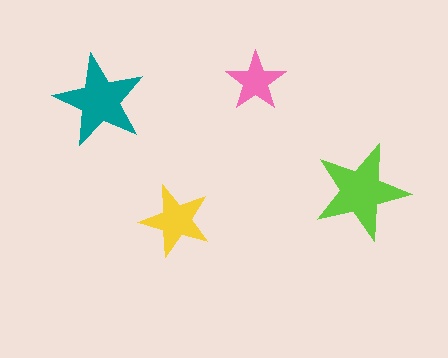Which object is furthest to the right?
The lime star is rightmost.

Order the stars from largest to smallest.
the lime one, the teal one, the yellow one, the pink one.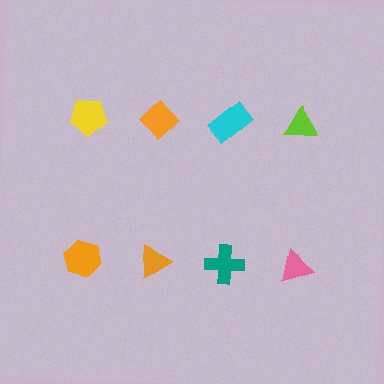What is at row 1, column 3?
A cyan rectangle.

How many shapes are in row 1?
4 shapes.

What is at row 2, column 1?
An orange hexagon.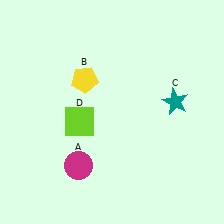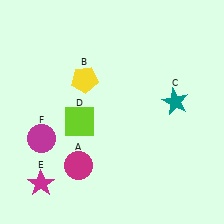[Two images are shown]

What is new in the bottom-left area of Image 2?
A magenta star (E) was added in the bottom-left area of Image 2.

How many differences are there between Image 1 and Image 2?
There are 2 differences between the two images.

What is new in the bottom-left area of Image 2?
A magenta circle (F) was added in the bottom-left area of Image 2.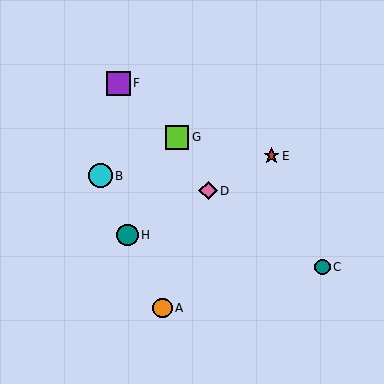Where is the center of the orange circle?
The center of the orange circle is at (162, 308).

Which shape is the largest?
The purple square (labeled F) is the largest.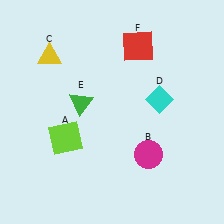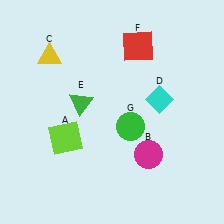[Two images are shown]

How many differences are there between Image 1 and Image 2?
There is 1 difference between the two images.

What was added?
A green circle (G) was added in Image 2.